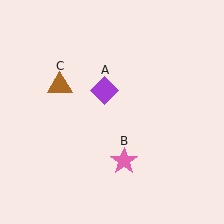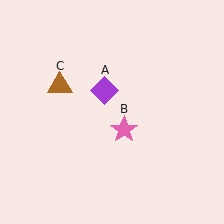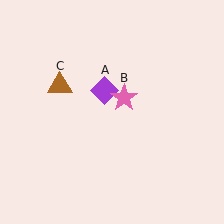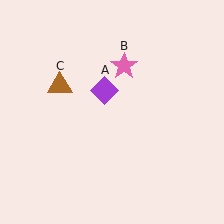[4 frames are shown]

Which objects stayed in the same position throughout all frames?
Purple diamond (object A) and brown triangle (object C) remained stationary.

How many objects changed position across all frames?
1 object changed position: pink star (object B).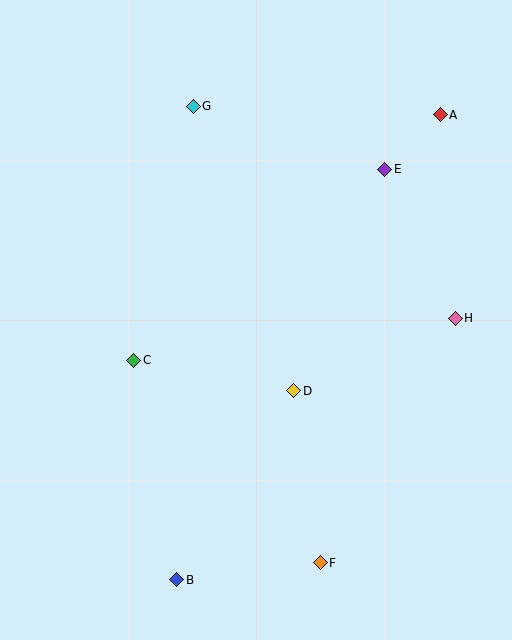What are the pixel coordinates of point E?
Point E is at (385, 169).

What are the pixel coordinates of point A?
Point A is at (440, 115).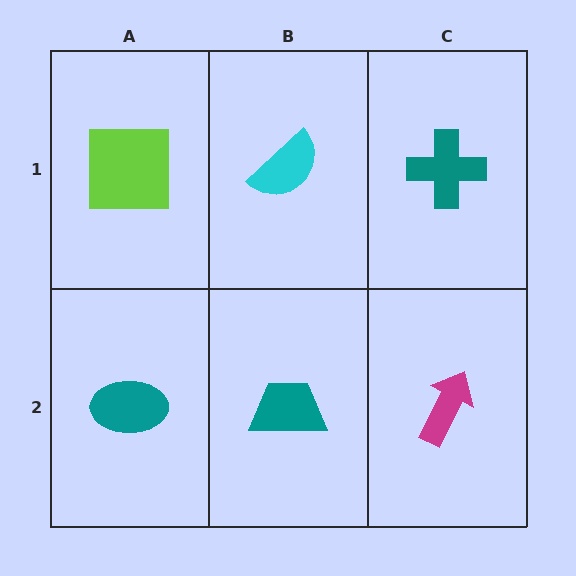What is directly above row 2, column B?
A cyan semicircle.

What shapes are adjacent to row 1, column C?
A magenta arrow (row 2, column C), a cyan semicircle (row 1, column B).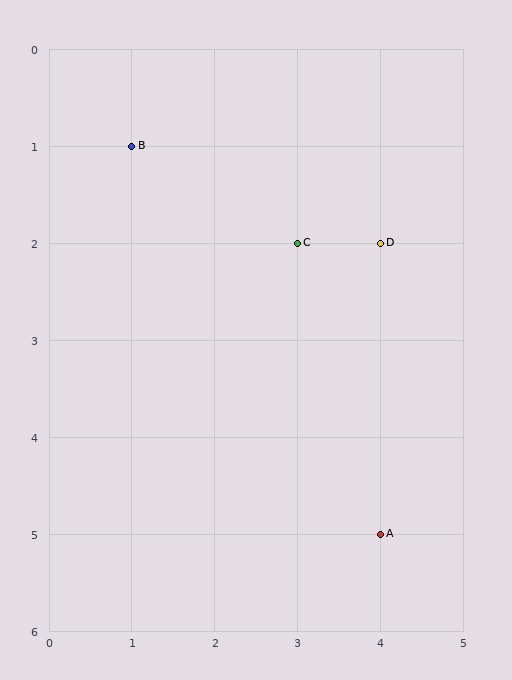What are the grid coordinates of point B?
Point B is at grid coordinates (1, 1).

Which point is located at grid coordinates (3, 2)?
Point C is at (3, 2).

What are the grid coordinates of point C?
Point C is at grid coordinates (3, 2).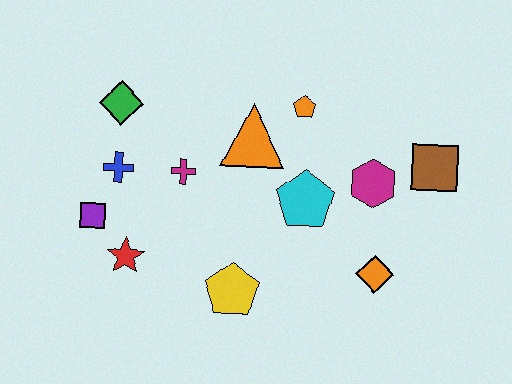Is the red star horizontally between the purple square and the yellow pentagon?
Yes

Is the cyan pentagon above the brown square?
No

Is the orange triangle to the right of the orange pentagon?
No